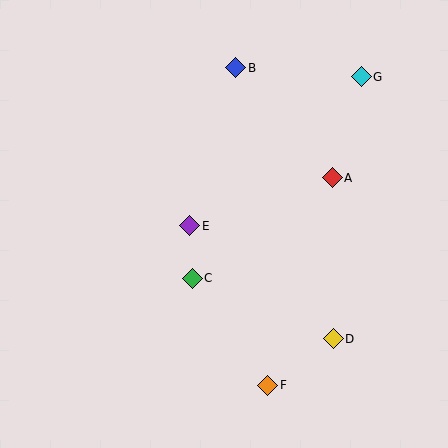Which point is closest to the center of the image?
Point E at (190, 226) is closest to the center.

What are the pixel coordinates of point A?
Point A is at (332, 178).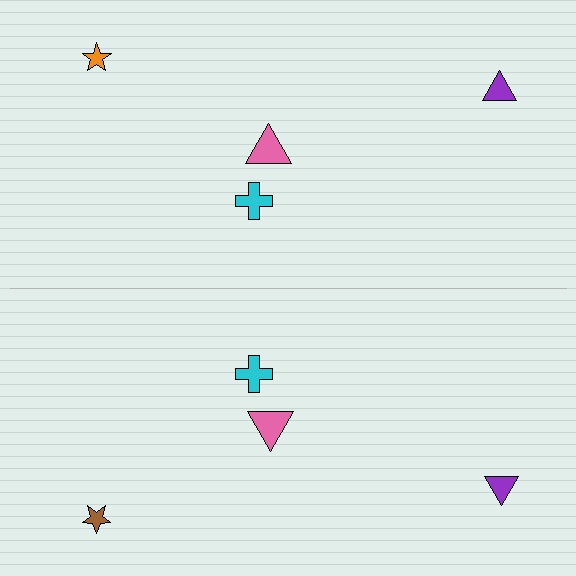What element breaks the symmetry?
The brown star on the bottom side breaks the symmetry — its mirror counterpart is orange.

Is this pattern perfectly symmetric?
No, the pattern is not perfectly symmetric. The brown star on the bottom side breaks the symmetry — its mirror counterpart is orange.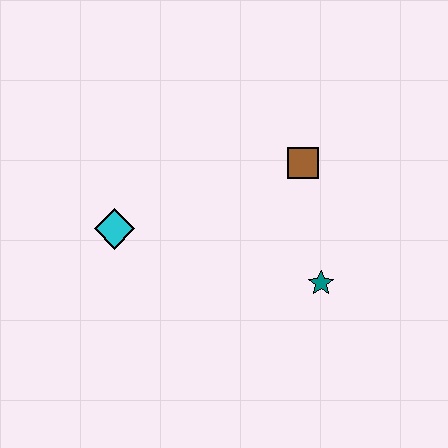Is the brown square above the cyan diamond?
Yes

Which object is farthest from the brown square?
The cyan diamond is farthest from the brown square.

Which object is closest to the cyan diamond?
The brown square is closest to the cyan diamond.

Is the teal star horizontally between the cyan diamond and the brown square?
No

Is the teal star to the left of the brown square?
No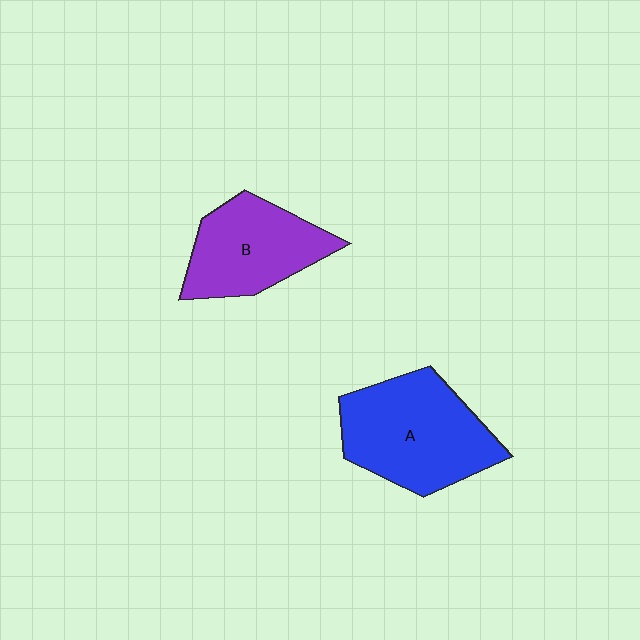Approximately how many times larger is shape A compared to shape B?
Approximately 1.3 times.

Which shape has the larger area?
Shape A (blue).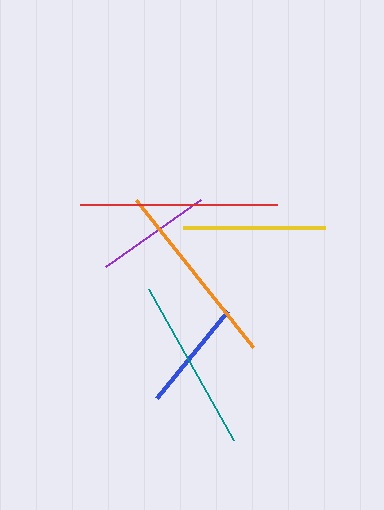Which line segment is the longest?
The red line is the longest at approximately 197 pixels.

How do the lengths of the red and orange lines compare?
The red and orange lines are approximately the same length.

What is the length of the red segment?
The red segment is approximately 197 pixels long.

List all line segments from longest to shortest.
From longest to shortest: red, orange, teal, yellow, purple, blue.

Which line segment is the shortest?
The blue line is the shortest at approximately 113 pixels.